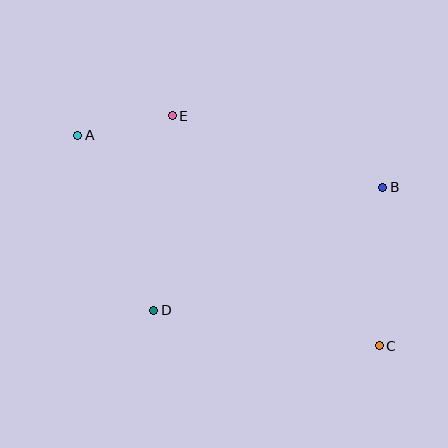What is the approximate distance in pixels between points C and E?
The distance between C and E is approximately 309 pixels.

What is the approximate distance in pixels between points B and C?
The distance between B and C is approximately 159 pixels.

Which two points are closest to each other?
Points A and E are closest to each other.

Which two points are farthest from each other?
Points A and C are farthest from each other.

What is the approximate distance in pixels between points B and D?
The distance between B and D is approximately 260 pixels.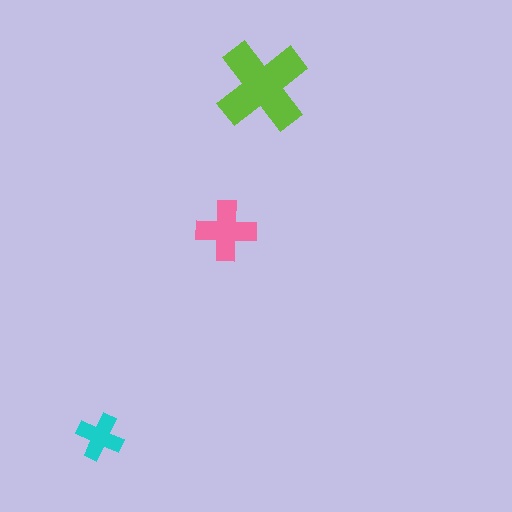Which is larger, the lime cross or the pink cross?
The lime one.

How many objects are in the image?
There are 3 objects in the image.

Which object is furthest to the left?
The cyan cross is leftmost.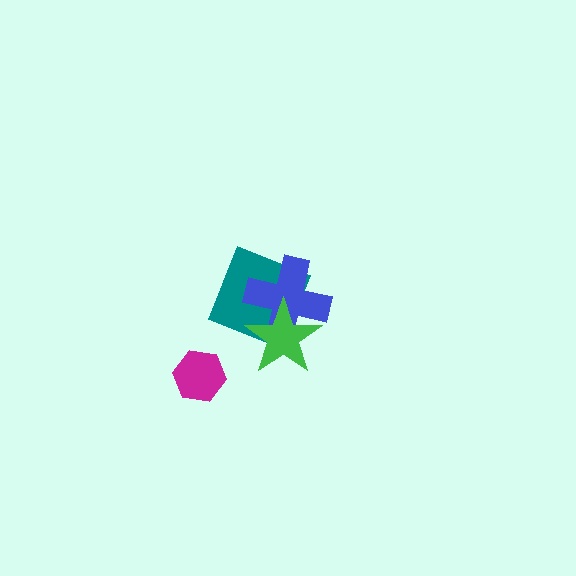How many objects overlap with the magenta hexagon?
0 objects overlap with the magenta hexagon.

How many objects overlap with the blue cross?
2 objects overlap with the blue cross.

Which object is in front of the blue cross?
The green star is in front of the blue cross.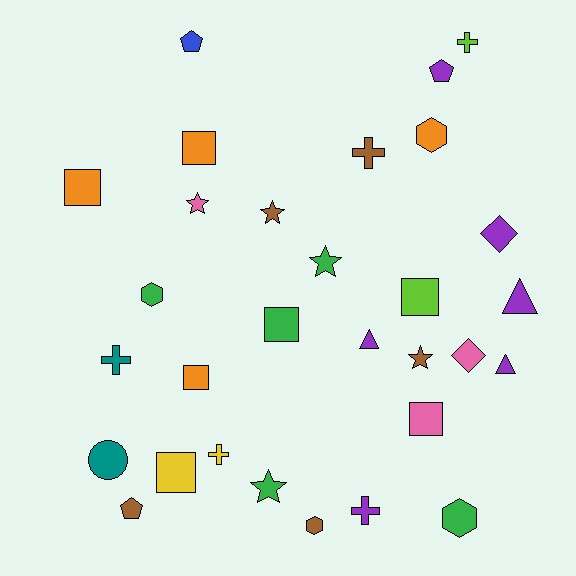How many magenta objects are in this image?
There are no magenta objects.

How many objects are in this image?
There are 30 objects.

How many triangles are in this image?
There are 3 triangles.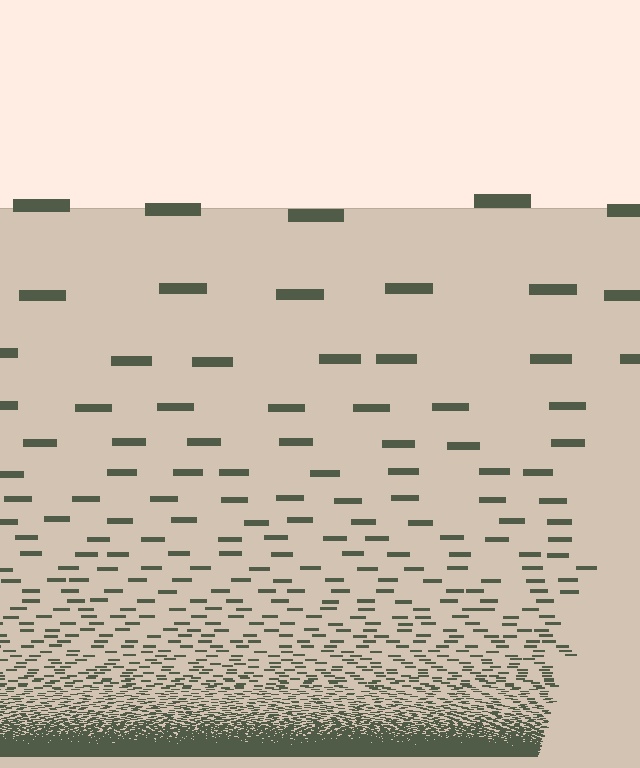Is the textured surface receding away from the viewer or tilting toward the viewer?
The surface appears to tilt toward the viewer. Texture elements get larger and sparser toward the top.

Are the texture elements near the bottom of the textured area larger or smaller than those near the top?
Smaller. The gradient is inverted — elements near the bottom are smaller and denser.